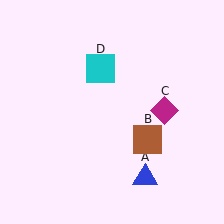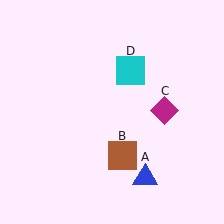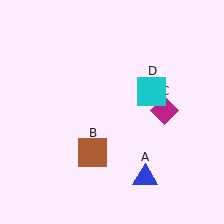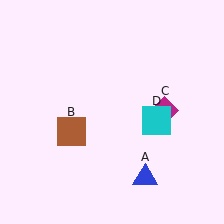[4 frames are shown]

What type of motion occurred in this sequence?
The brown square (object B), cyan square (object D) rotated clockwise around the center of the scene.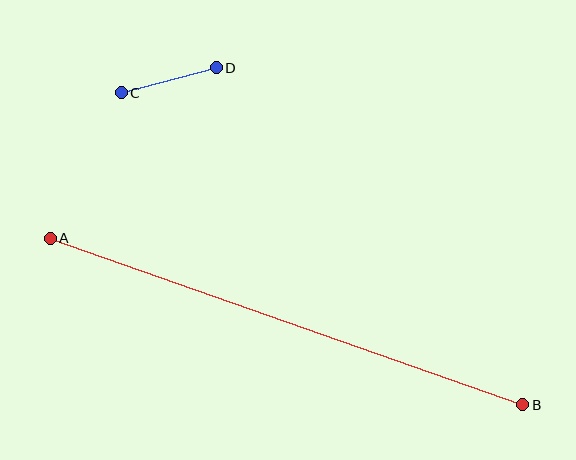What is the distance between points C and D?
The distance is approximately 98 pixels.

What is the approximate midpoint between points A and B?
The midpoint is at approximately (287, 321) pixels.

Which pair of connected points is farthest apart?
Points A and B are farthest apart.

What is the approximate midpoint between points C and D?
The midpoint is at approximately (169, 80) pixels.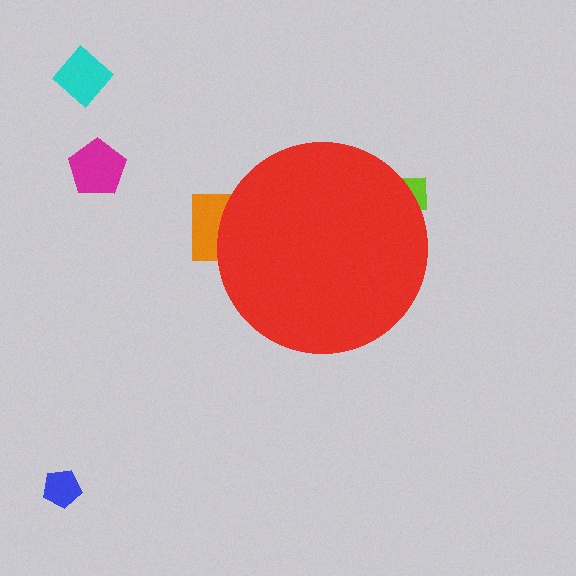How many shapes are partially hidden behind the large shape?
2 shapes are partially hidden.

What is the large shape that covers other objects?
A red circle.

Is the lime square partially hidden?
Yes, the lime square is partially hidden behind the red circle.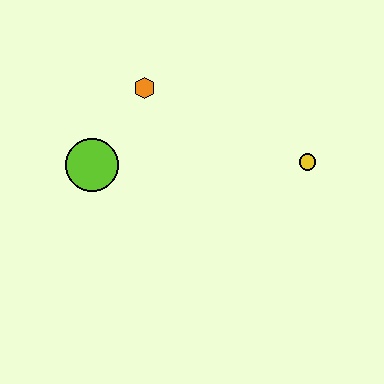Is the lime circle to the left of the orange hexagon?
Yes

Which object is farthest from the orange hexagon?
The yellow circle is farthest from the orange hexagon.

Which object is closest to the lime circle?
The orange hexagon is closest to the lime circle.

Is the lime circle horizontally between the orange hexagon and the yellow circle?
No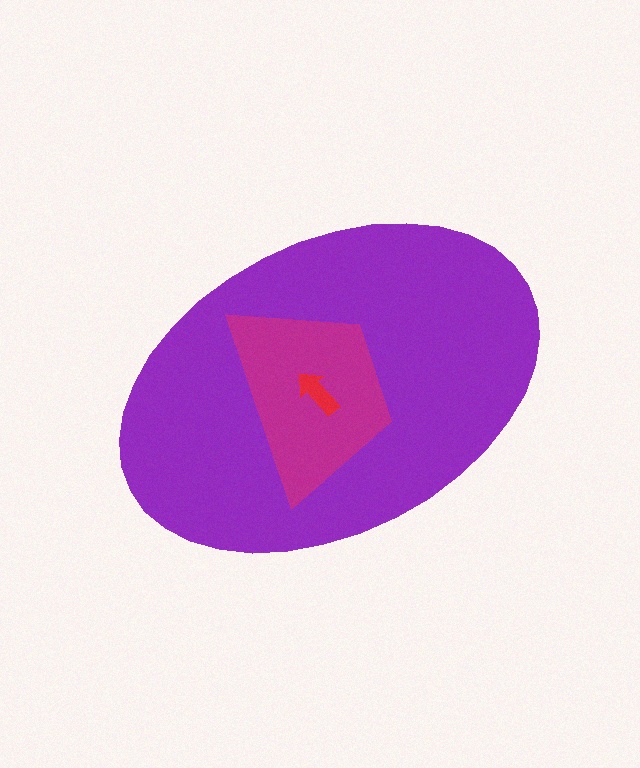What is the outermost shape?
The purple ellipse.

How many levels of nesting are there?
3.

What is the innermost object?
The red arrow.